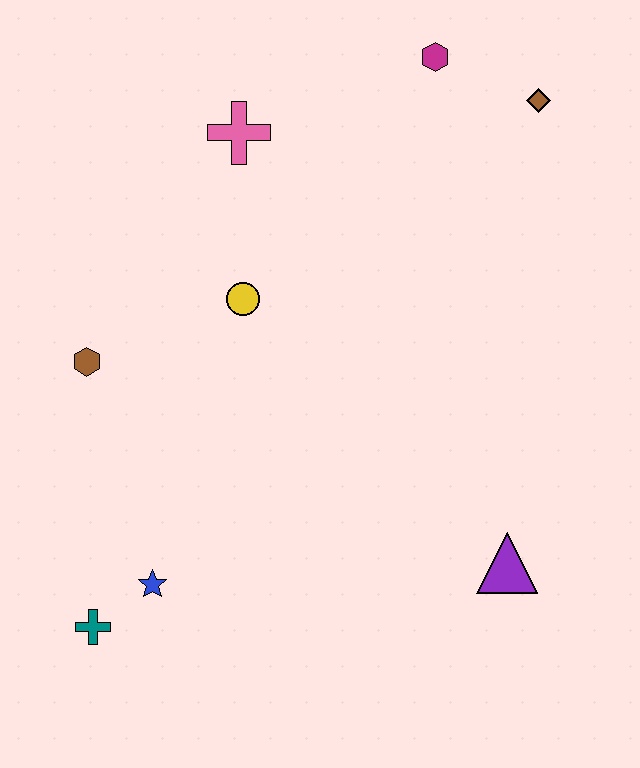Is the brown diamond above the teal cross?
Yes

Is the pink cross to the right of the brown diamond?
No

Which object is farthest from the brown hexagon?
The brown diamond is farthest from the brown hexagon.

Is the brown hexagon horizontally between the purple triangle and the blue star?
No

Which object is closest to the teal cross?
The blue star is closest to the teal cross.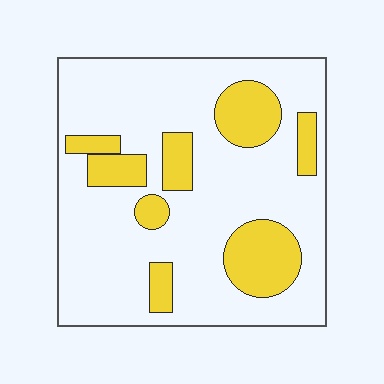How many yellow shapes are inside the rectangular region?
8.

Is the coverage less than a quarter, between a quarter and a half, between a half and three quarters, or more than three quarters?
Less than a quarter.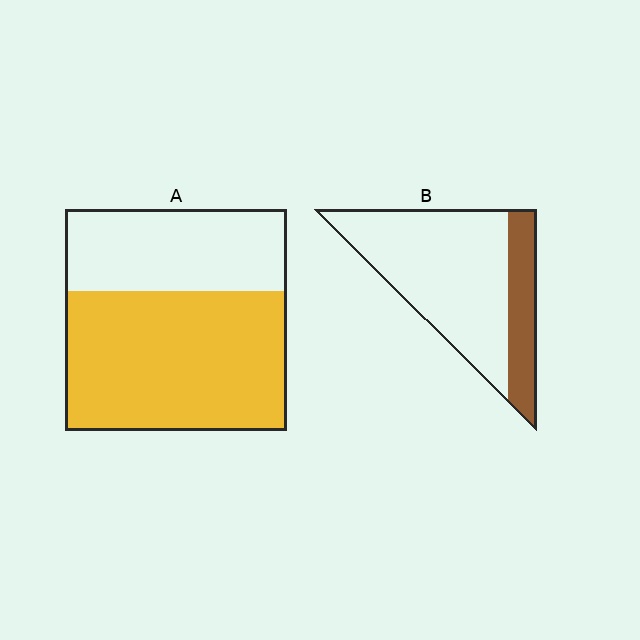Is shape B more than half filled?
No.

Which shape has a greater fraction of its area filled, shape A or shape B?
Shape A.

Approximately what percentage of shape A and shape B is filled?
A is approximately 65% and B is approximately 25%.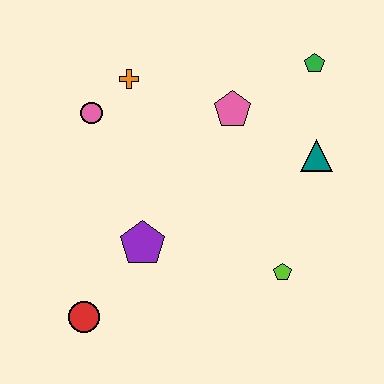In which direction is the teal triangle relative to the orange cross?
The teal triangle is to the right of the orange cross.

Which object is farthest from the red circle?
The green pentagon is farthest from the red circle.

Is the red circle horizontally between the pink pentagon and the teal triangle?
No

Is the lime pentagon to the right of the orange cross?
Yes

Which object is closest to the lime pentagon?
The teal triangle is closest to the lime pentagon.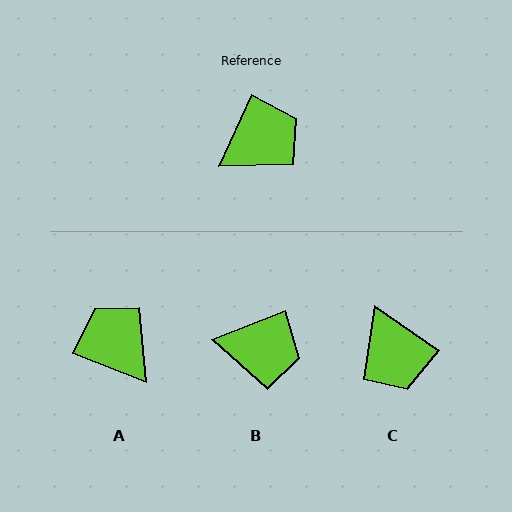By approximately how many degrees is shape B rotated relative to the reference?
Approximately 44 degrees clockwise.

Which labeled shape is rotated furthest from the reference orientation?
C, about 100 degrees away.